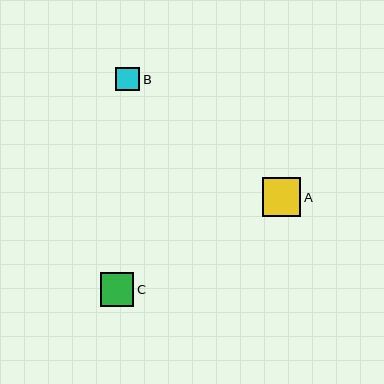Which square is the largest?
Square A is the largest with a size of approximately 39 pixels.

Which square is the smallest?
Square B is the smallest with a size of approximately 24 pixels.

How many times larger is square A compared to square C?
Square A is approximately 1.2 times the size of square C.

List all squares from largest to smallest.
From largest to smallest: A, C, B.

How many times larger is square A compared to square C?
Square A is approximately 1.2 times the size of square C.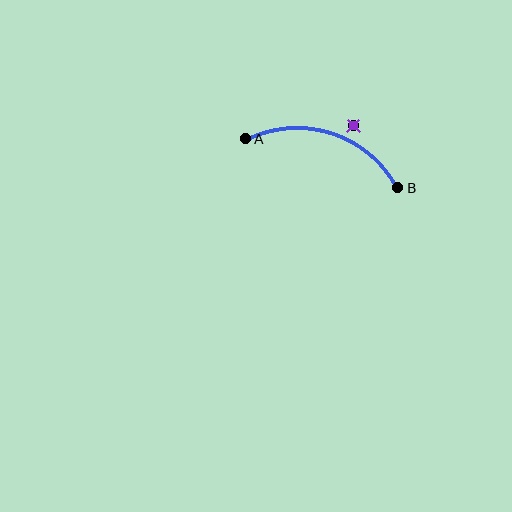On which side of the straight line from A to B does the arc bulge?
The arc bulges above the straight line connecting A and B.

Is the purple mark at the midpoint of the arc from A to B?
No — the purple mark does not lie on the arc at all. It sits slightly outside the curve.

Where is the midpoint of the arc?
The arc midpoint is the point on the curve farthest from the straight line joining A and B. It sits above that line.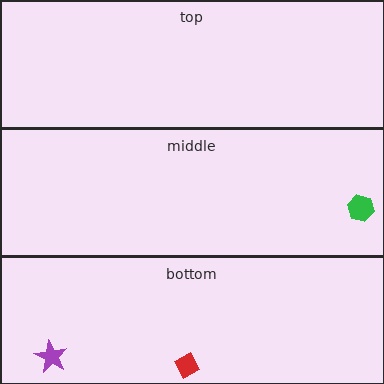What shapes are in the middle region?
The green hexagon.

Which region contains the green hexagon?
The middle region.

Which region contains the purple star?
The bottom region.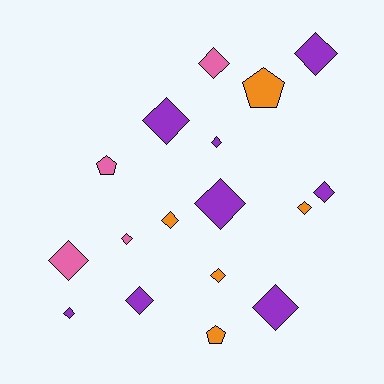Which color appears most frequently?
Purple, with 8 objects.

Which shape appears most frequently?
Diamond, with 14 objects.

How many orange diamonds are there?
There are 3 orange diamonds.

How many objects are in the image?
There are 17 objects.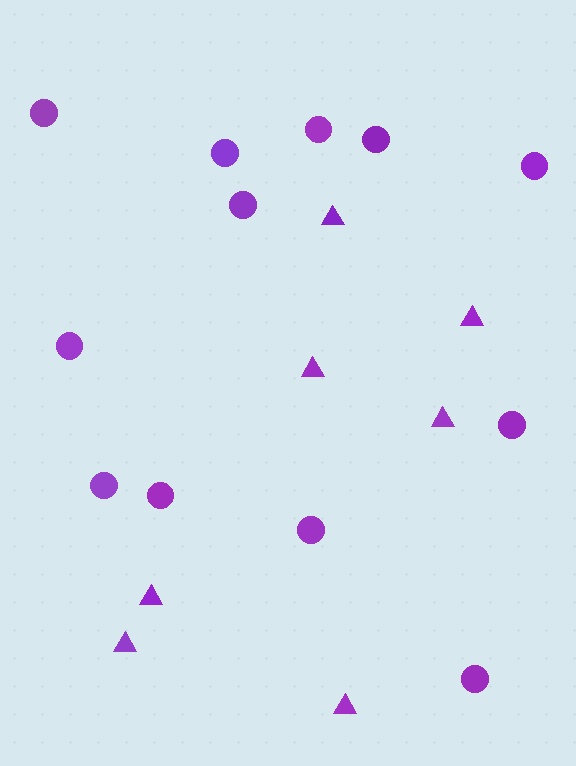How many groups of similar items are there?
There are 2 groups: one group of triangles (7) and one group of circles (12).